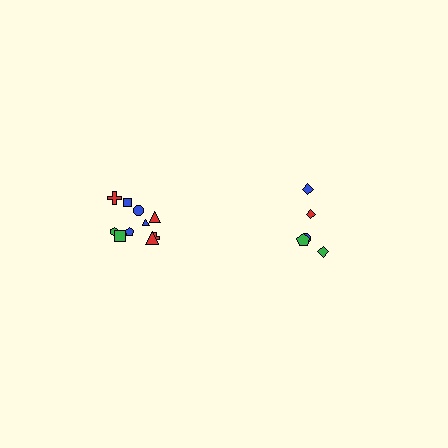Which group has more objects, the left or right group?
The left group.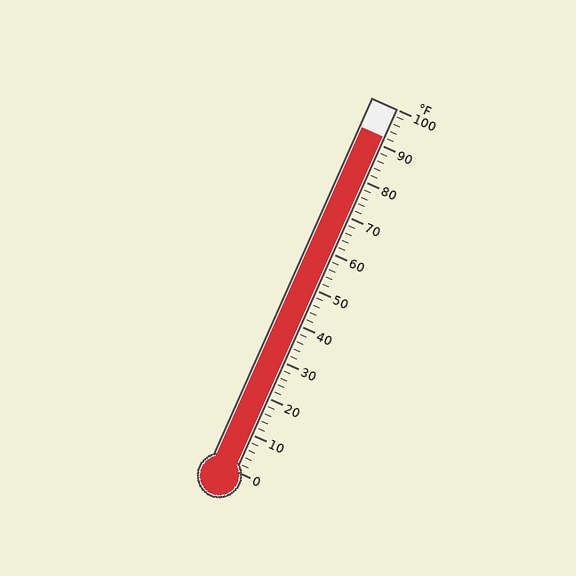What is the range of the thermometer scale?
The thermometer scale ranges from 0°F to 100°F.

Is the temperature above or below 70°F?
The temperature is above 70°F.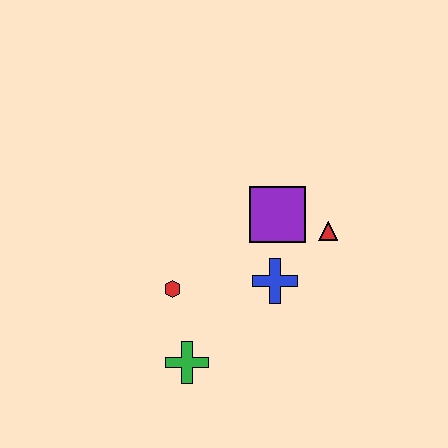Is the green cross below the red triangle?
Yes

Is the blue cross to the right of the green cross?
Yes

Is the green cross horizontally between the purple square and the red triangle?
No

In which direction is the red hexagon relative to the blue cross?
The red hexagon is to the left of the blue cross.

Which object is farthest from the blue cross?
The green cross is farthest from the blue cross.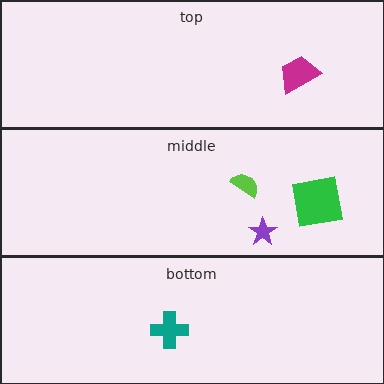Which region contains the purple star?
The middle region.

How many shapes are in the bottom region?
1.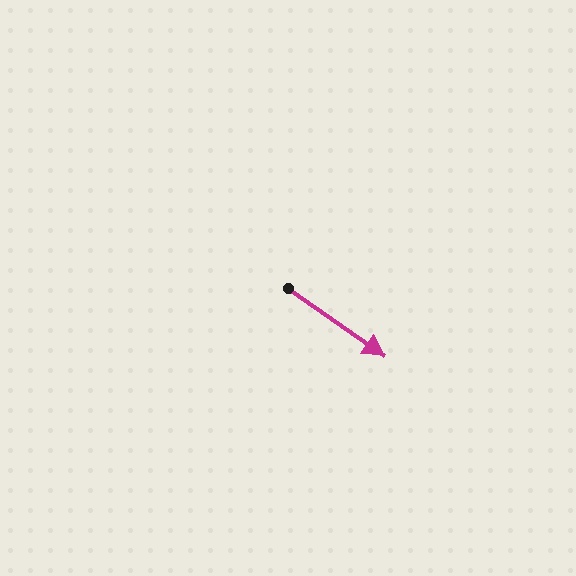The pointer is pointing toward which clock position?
Roughly 4 o'clock.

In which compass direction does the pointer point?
Southeast.